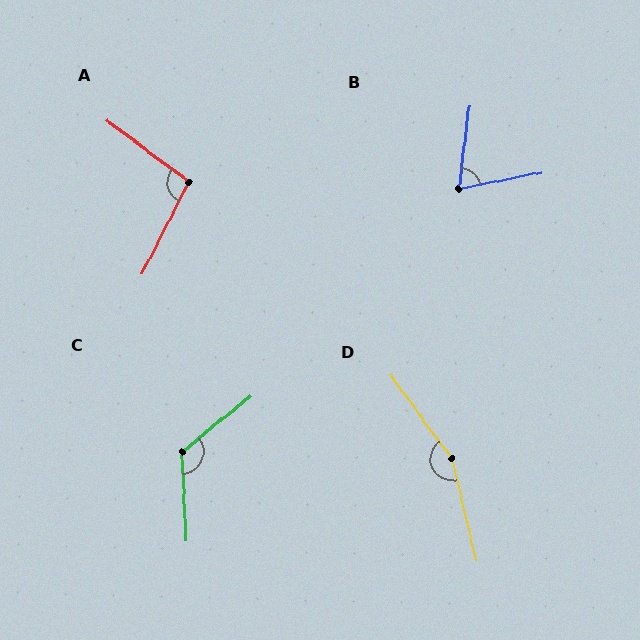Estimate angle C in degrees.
Approximately 126 degrees.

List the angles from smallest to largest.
B (72°), A (100°), C (126°), D (157°).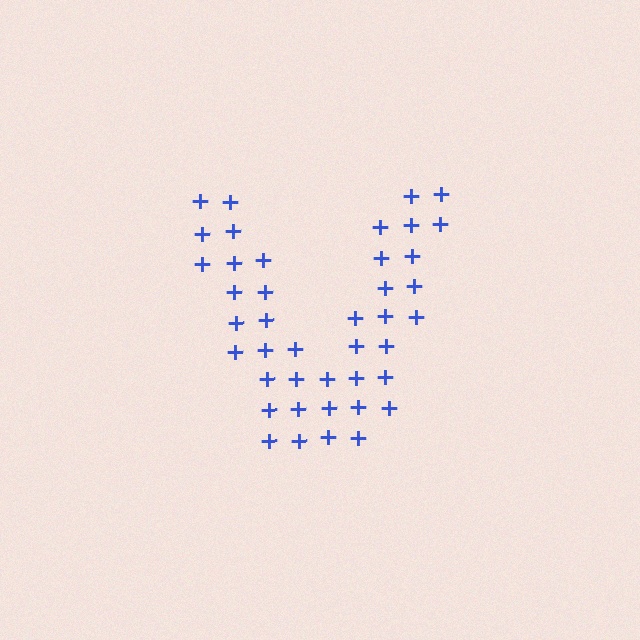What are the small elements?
The small elements are plus signs.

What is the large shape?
The large shape is the letter V.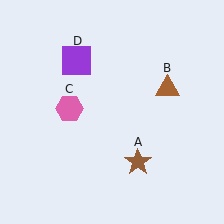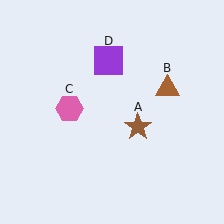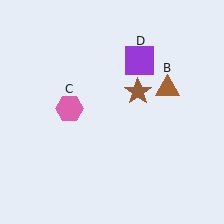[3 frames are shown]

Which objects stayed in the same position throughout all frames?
Brown triangle (object B) and pink hexagon (object C) remained stationary.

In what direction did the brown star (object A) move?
The brown star (object A) moved up.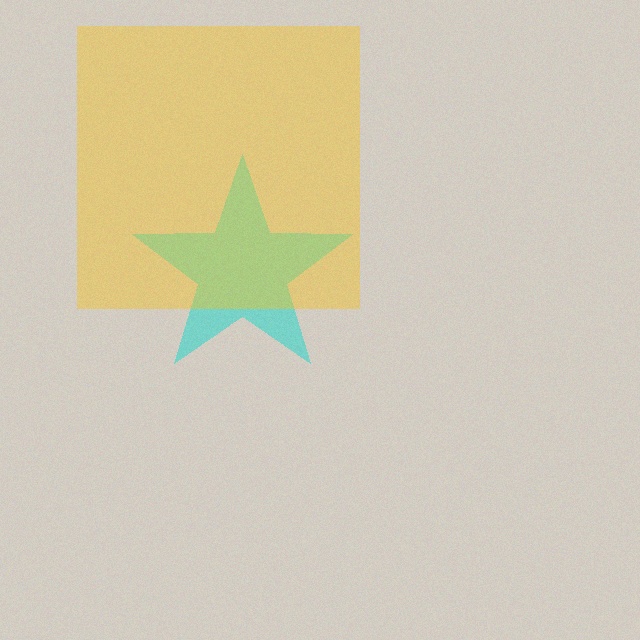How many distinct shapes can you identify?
There are 2 distinct shapes: a cyan star, a yellow square.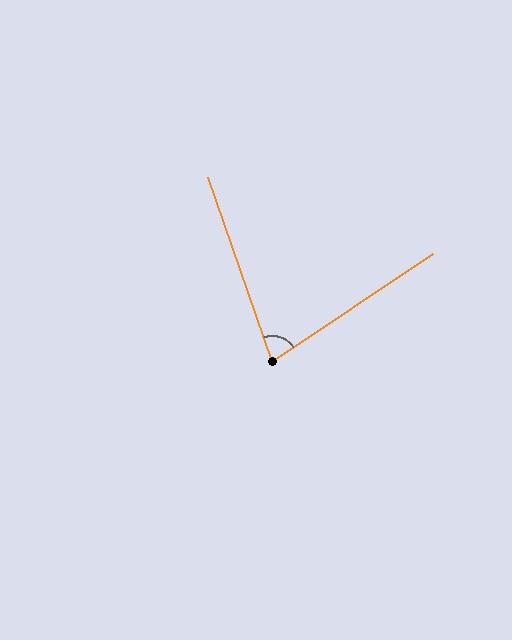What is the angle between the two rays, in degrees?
Approximately 75 degrees.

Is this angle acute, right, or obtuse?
It is acute.